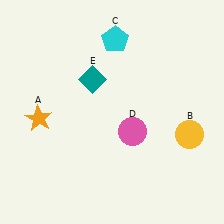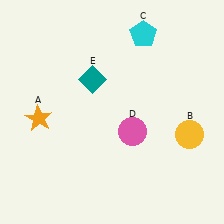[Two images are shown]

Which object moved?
The cyan pentagon (C) moved right.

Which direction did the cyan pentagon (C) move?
The cyan pentagon (C) moved right.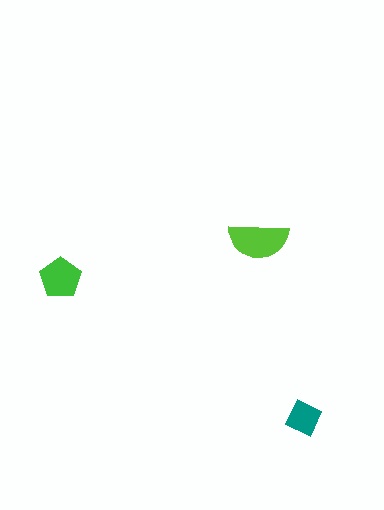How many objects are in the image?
There are 3 objects in the image.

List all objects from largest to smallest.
The lime semicircle, the green pentagon, the teal diamond.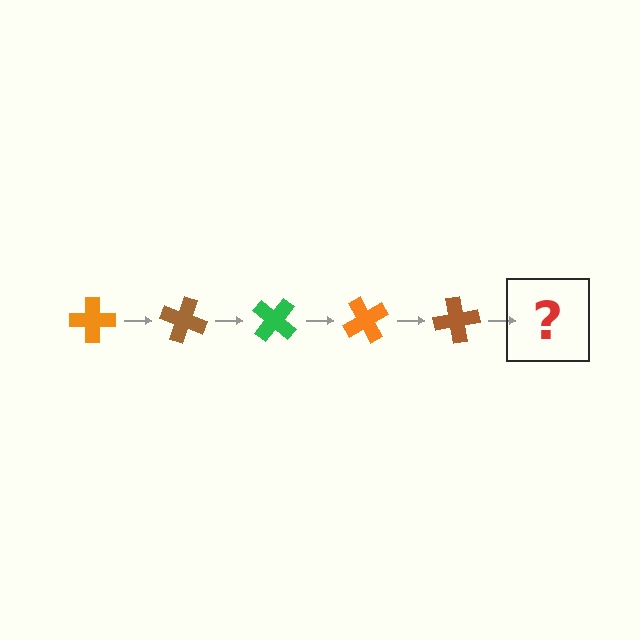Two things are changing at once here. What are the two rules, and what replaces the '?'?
The two rules are that it rotates 20 degrees each step and the color cycles through orange, brown, and green. The '?' should be a green cross, rotated 100 degrees from the start.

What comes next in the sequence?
The next element should be a green cross, rotated 100 degrees from the start.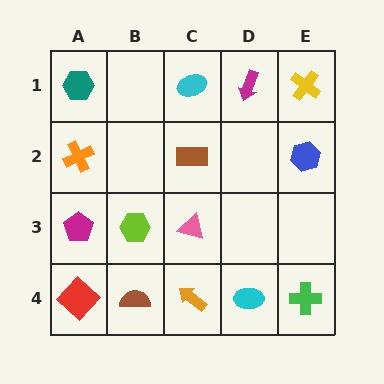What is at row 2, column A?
An orange cross.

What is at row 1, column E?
A yellow cross.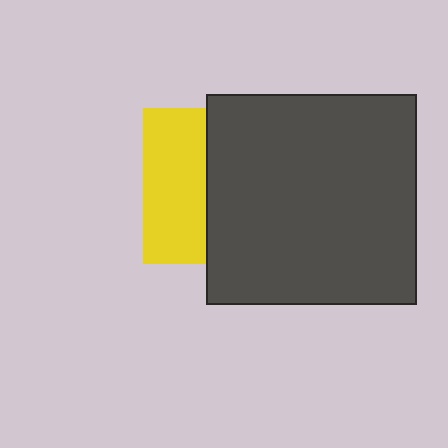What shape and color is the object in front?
The object in front is a dark gray square.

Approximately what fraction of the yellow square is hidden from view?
Roughly 60% of the yellow square is hidden behind the dark gray square.